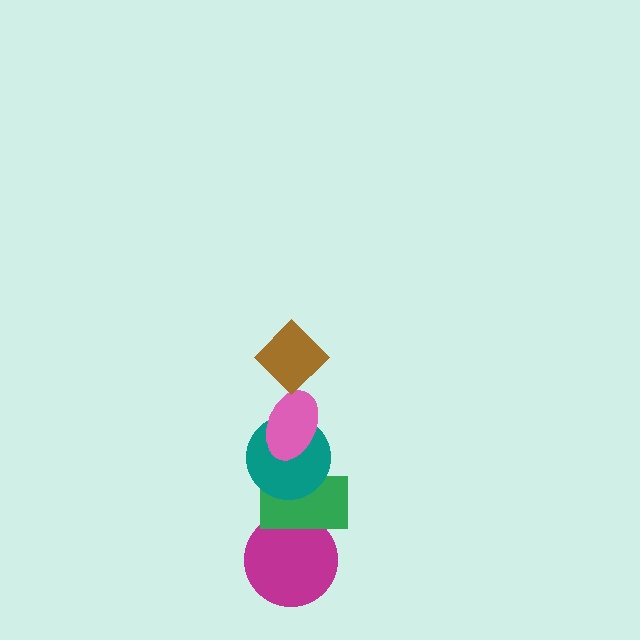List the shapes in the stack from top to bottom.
From top to bottom: the brown diamond, the pink ellipse, the teal circle, the green rectangle, the magenta circle.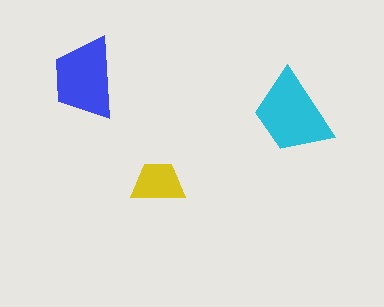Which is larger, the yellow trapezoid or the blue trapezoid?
The blue one.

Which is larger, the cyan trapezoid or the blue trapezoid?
The cyan one.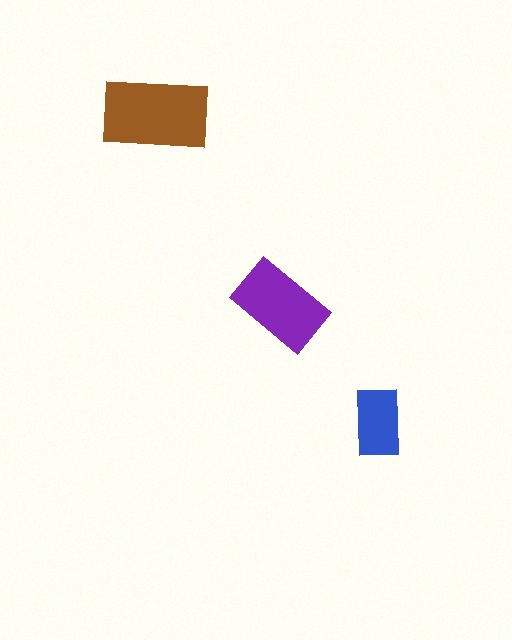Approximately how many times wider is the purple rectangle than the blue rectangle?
About 1.5 times wider.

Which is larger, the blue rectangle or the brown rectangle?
The brown one.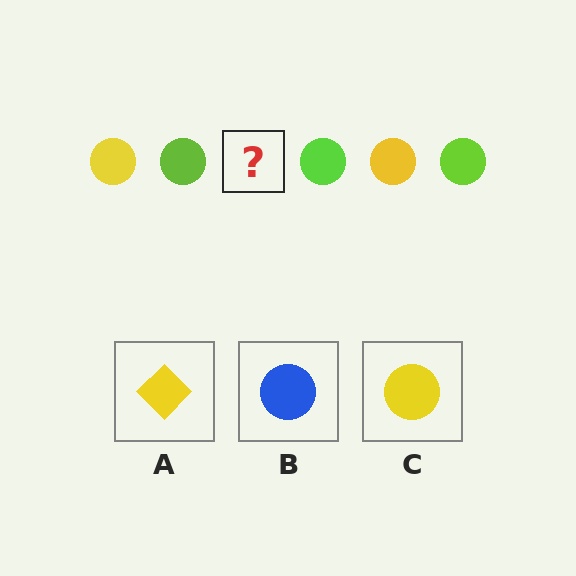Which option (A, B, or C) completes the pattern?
C.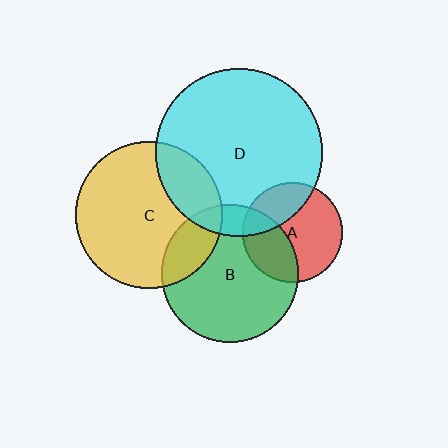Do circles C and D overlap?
Yes.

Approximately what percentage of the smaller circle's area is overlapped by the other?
Approximately 20%.